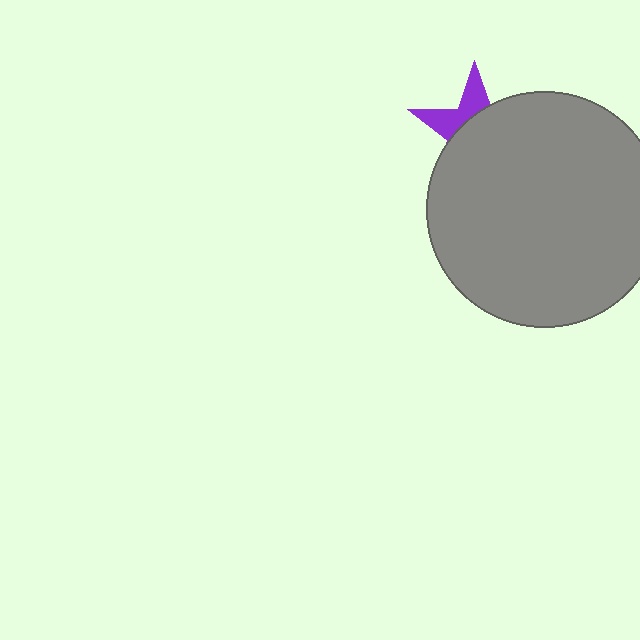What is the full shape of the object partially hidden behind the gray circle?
The partially hidden object is a purple star.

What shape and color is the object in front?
The object in front is a gray circle.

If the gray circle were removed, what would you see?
You would see the complete purple star.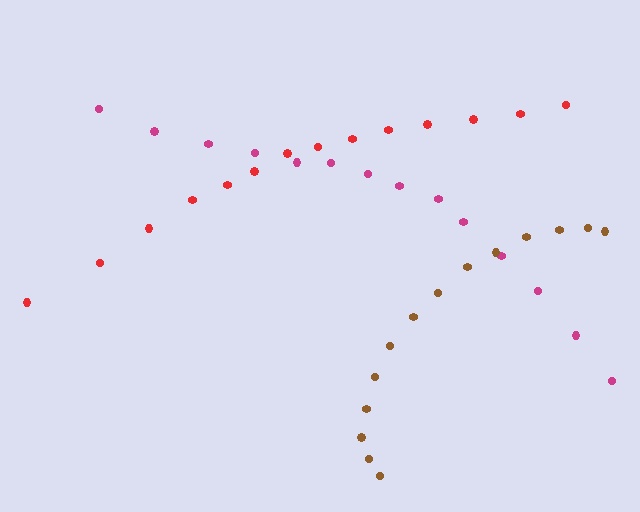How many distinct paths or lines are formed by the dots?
There are 3 distinct paths.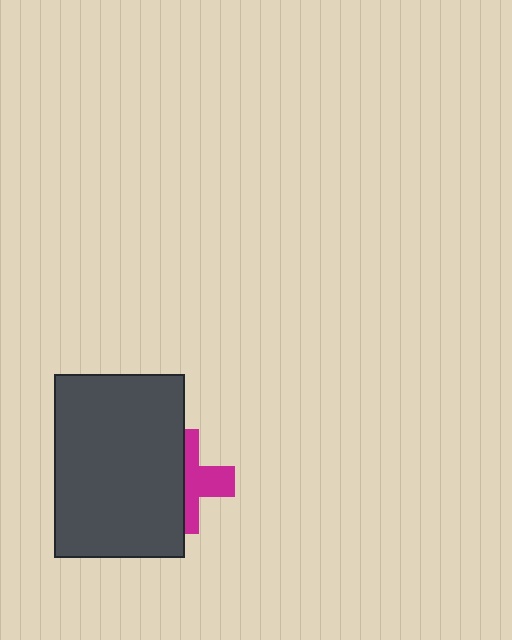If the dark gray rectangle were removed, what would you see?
You would see the complete magenta cross.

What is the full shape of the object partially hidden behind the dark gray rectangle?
The partially hidden object is a magenta cross.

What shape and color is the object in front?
The object in front is a dark gray rectangle.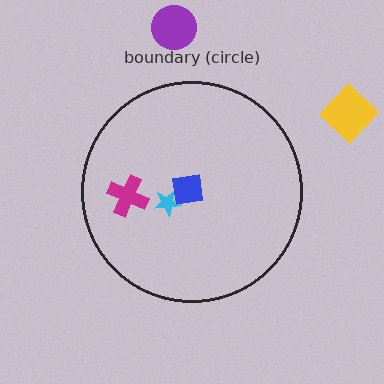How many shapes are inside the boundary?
3 inside, 2 outside.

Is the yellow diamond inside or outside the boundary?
Outside.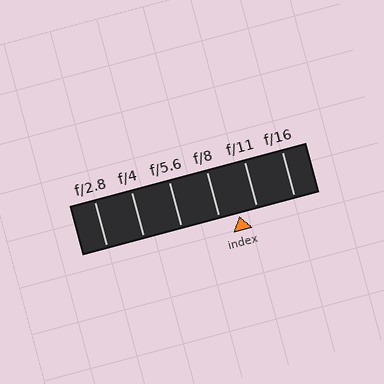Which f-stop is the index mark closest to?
The index mark is closest to f/11.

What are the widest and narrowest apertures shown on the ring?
The widest aperture shown is f/2.8 and the narrowest is f/16.